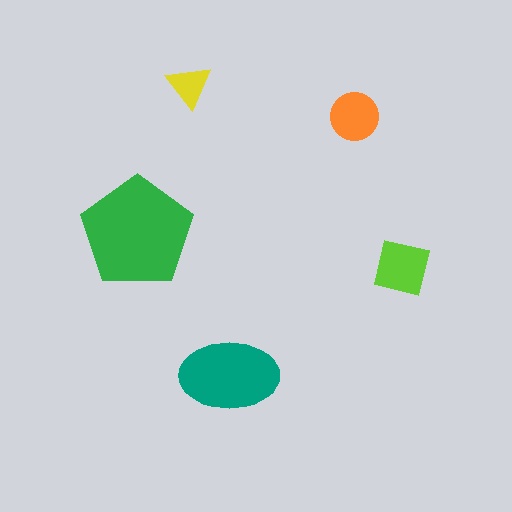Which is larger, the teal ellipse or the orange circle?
The teal ellipse.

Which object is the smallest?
The yellow triangle.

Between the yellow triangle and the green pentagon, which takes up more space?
The green pentagon.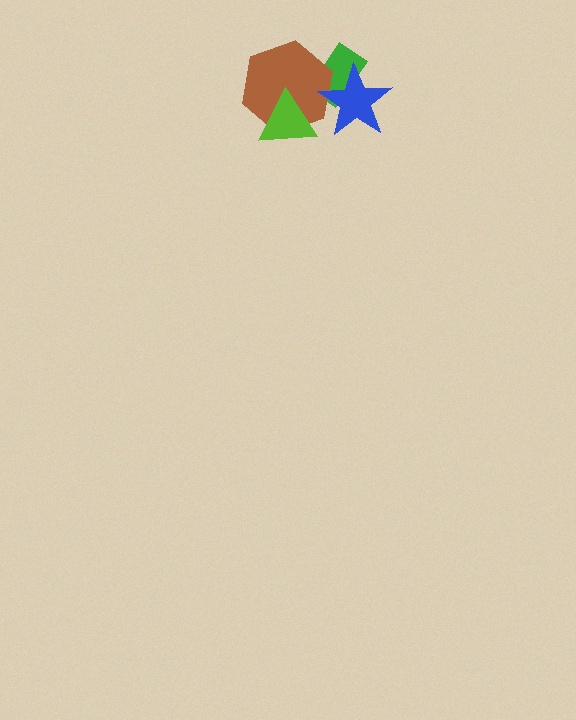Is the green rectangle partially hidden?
Yes, it is partially covered by another shape.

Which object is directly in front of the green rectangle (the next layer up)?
The brown hexagon is directly in front of the green rectangle.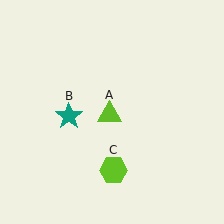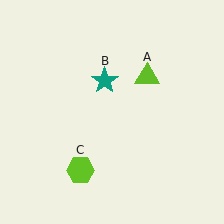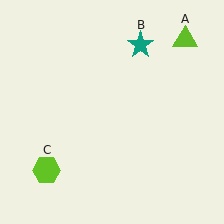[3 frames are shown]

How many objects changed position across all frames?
3 objects changed position: lime triangle (object A), teal star (object B), lime hexagon (object C).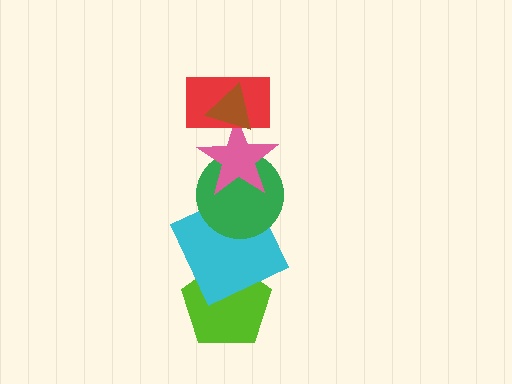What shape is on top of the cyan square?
The green circle is on top of the cyan square.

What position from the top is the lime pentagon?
The lime pentagon is 6th from the top.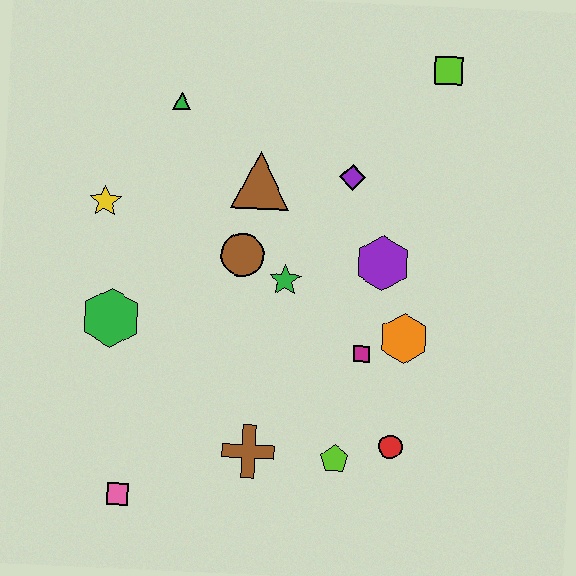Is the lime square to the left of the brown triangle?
No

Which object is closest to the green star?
The brown circle is closest to the green star.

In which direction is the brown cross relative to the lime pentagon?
The brown cross is to the left of the lime pentagon.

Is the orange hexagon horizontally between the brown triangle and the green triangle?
No